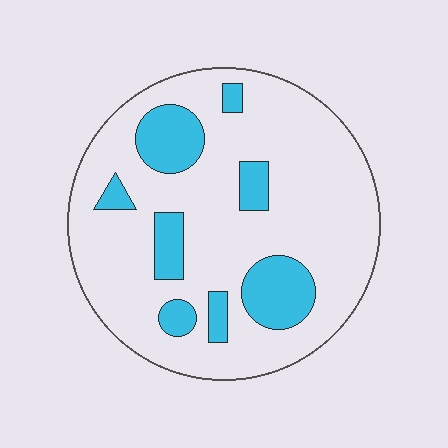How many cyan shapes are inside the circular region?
8.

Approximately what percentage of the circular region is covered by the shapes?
Approximately 20%.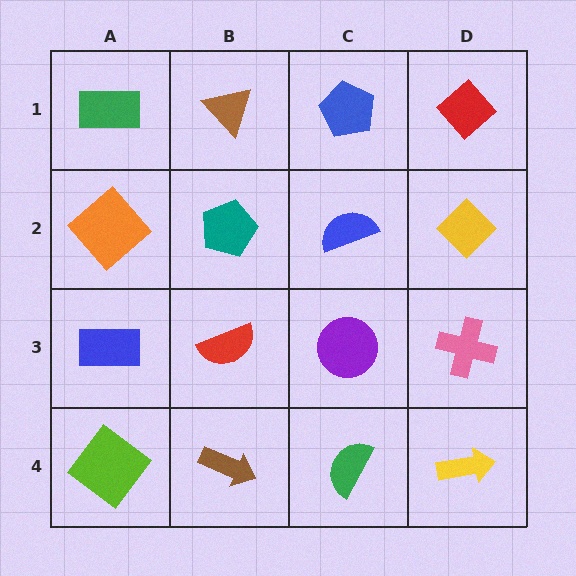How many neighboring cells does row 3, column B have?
4.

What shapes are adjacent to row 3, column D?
A yellow diamond (row 2, column D), a yellow arrow (row 4, column D), a purple circle (row 3, column C).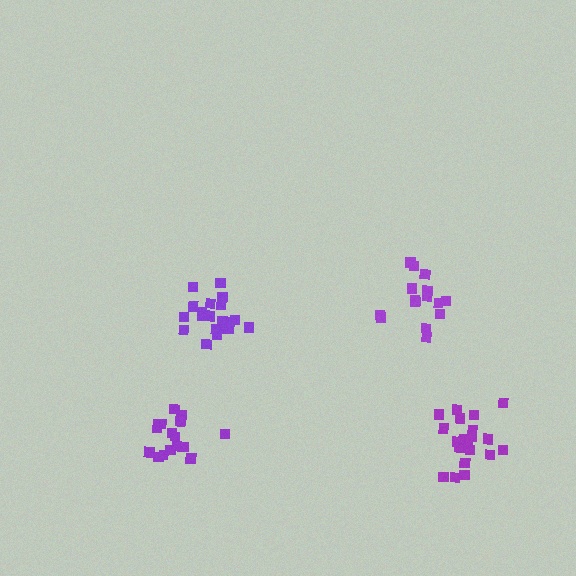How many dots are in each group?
Group 1: 21 dots, Group 2: 20 dots, Group 3: 15 dots, Group 4: 16 dots (72 total).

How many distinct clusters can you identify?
There are 4 distinct clusters.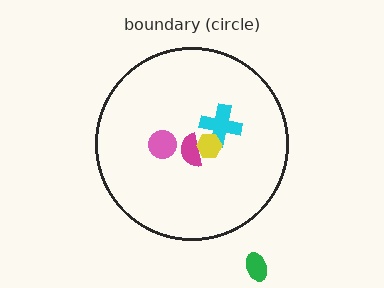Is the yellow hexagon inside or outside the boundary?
Inside.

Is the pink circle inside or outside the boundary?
Inside.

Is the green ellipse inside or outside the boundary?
Outside.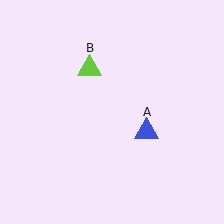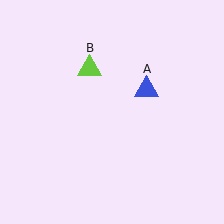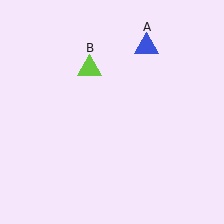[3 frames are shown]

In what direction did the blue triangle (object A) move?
The blue triangle (object A) moved up.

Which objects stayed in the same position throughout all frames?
Lime triangle (object B) remained stationary.